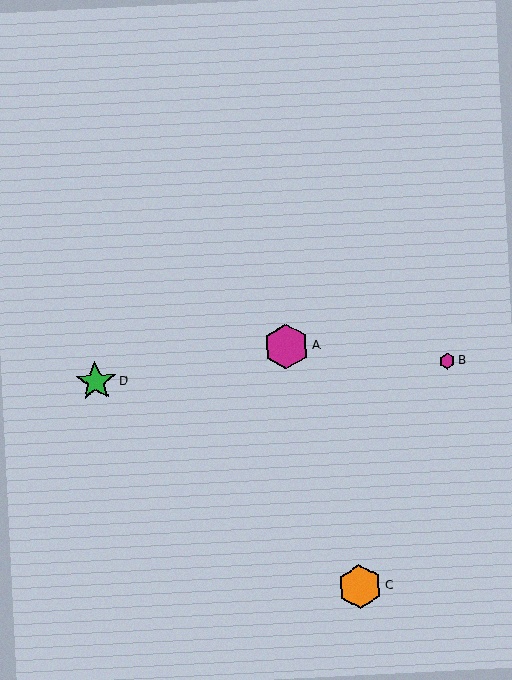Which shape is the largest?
The magenta hexagon (labeled A) is the largest.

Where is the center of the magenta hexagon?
The center of the magenta hexagon is at (286, 346).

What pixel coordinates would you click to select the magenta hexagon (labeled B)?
Click at (447, 361) to select the magenta hexagon B.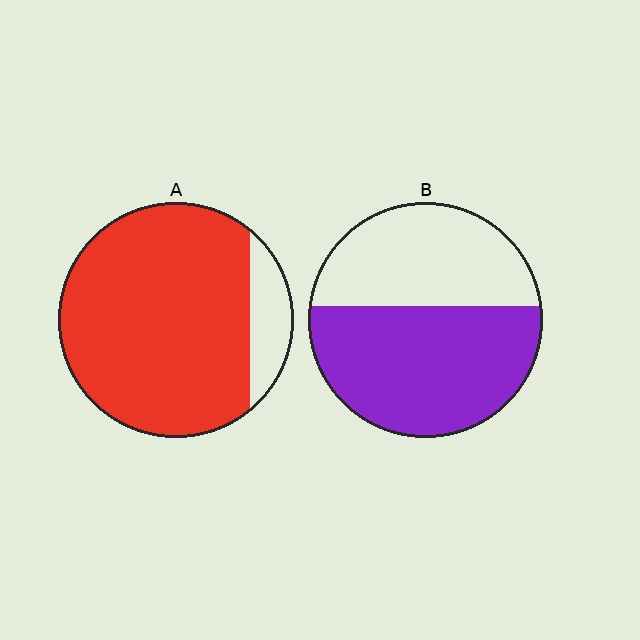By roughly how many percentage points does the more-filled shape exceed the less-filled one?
By roughly 30 percentage points (A over B).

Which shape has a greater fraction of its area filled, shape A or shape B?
Shape A.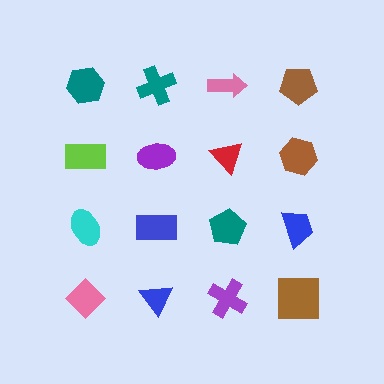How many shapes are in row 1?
4 shapes.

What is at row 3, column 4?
A blue trapezoid.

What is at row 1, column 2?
A teal cross.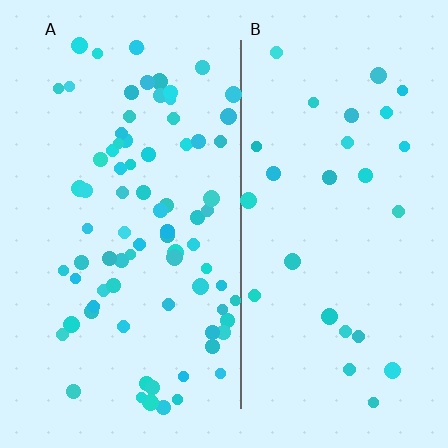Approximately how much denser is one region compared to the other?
Approximately 2.9× — region A over region B.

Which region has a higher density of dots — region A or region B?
A (the left).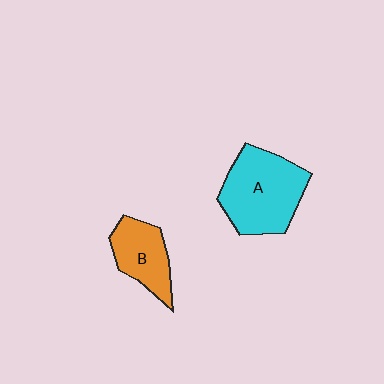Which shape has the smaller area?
Shape B (orange).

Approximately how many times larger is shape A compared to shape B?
Approximately 1.7 times.